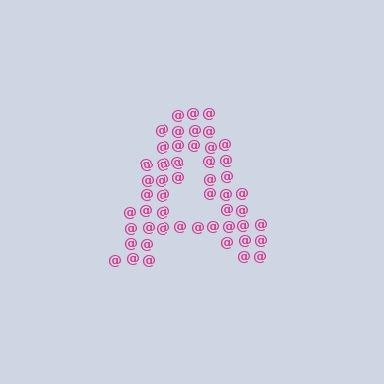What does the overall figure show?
The overall figure shows the letter A.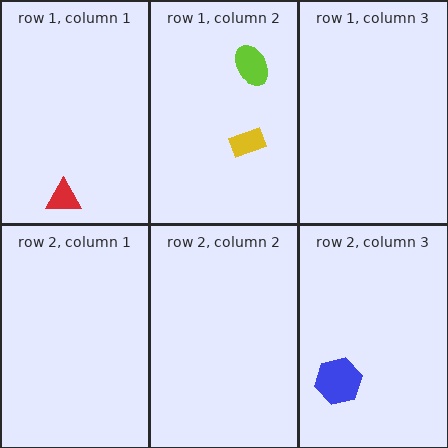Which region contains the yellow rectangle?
The row 1, column 2 region.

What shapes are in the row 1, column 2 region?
The lime ellipse, the yellow rectangle.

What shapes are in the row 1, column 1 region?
The red triangle.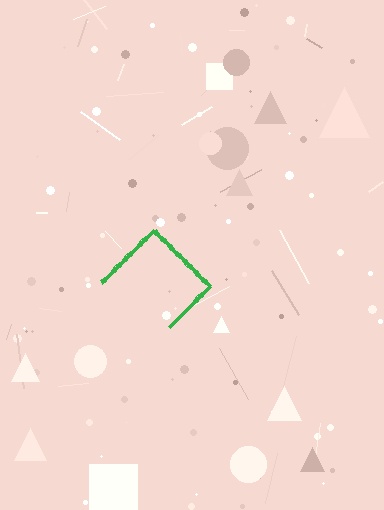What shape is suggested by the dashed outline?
The dashed outline suggests a diamond.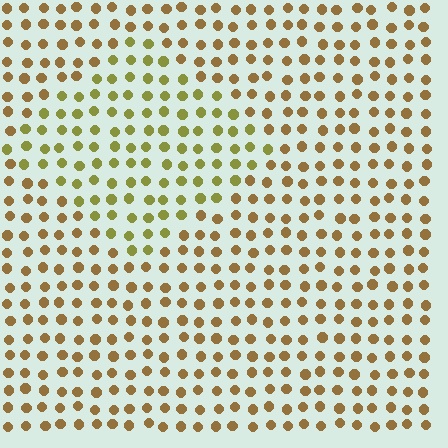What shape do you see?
I see a diamond.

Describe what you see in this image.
The image is filled with small brown elements in a uniform arrangement. A diamond-shaped region is visible where the elements are tinted to a slightly different hue, forming a subtle color boundary.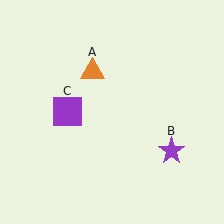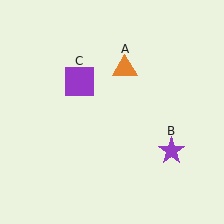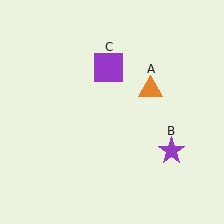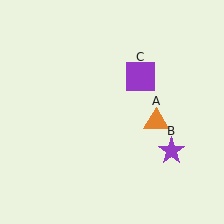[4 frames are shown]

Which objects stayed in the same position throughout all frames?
Purple star (object B) remained stationary.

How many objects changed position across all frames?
2 objects changed position: orange triangle (object A), purple square (object C).